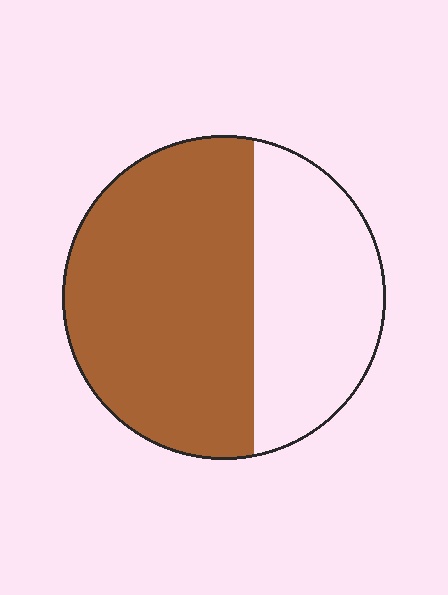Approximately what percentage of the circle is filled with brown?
Approximately 60%.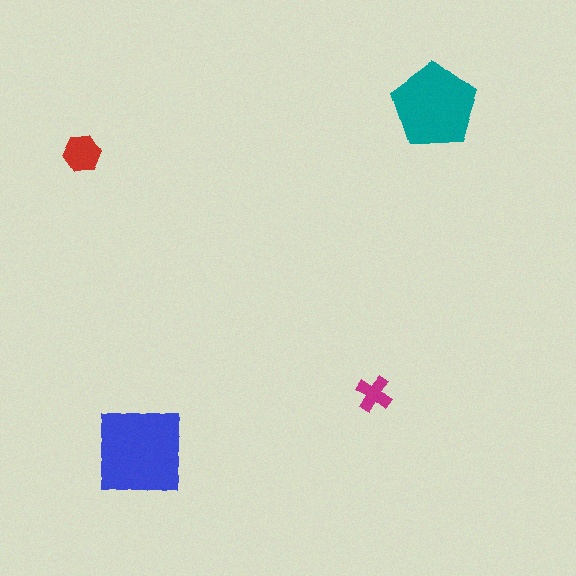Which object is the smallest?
The magenta cross.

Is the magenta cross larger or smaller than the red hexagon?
Smaller.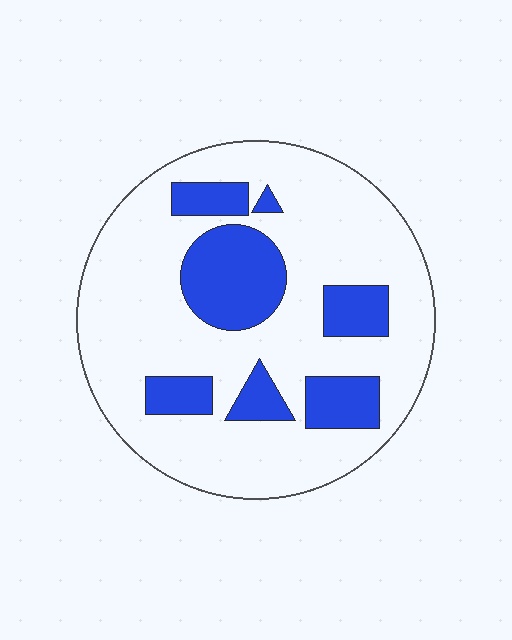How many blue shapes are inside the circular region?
7.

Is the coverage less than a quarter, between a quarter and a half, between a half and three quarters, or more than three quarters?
Less than a quarter.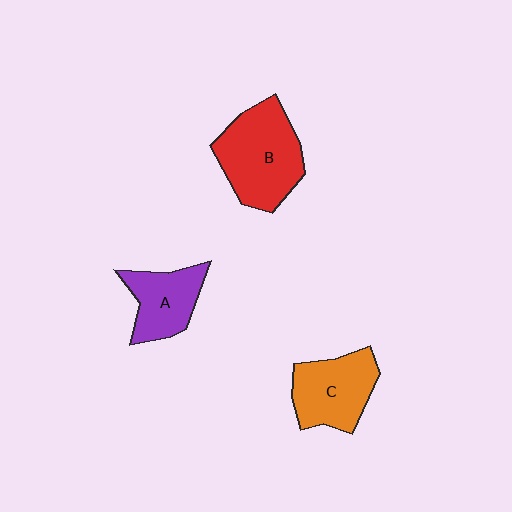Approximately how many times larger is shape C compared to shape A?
Approximately 1.2 times.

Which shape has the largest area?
Shape B (red).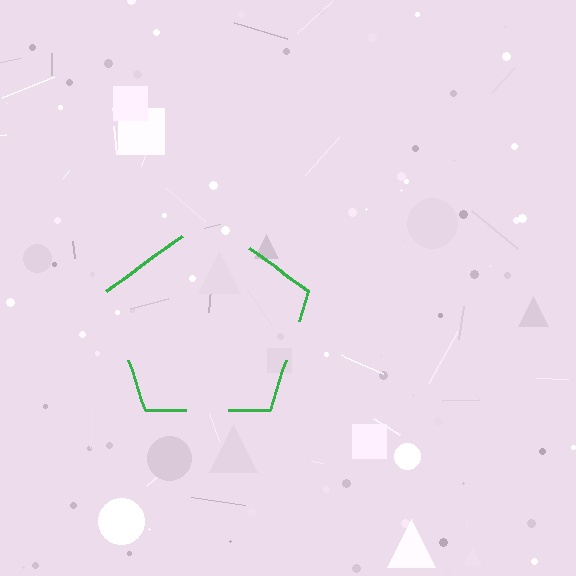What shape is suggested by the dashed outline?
The dashed outline suggests a pentagon.